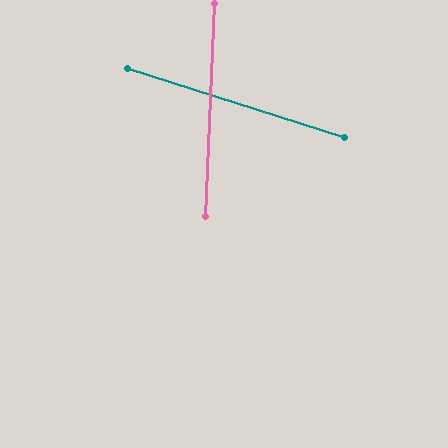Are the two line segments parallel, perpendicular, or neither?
Neither parallel nor perpendicular — they differ by about 75°.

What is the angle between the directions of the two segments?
Approximately 75 degrees.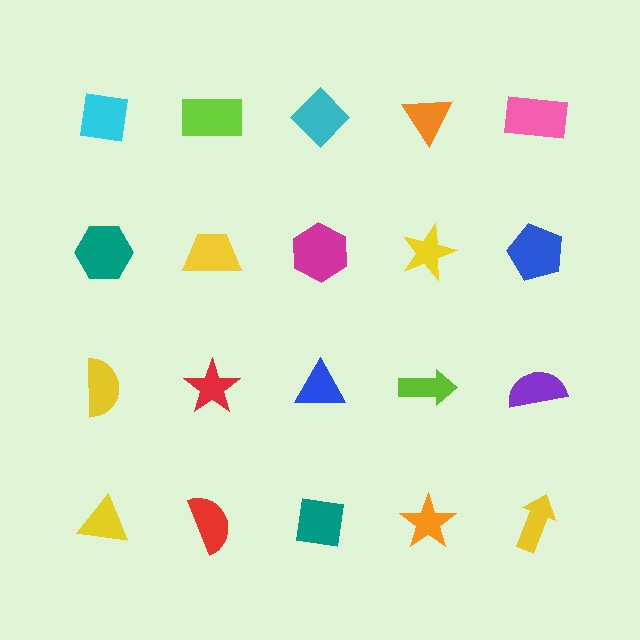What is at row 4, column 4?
An orange star.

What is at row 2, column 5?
A blue pentagon.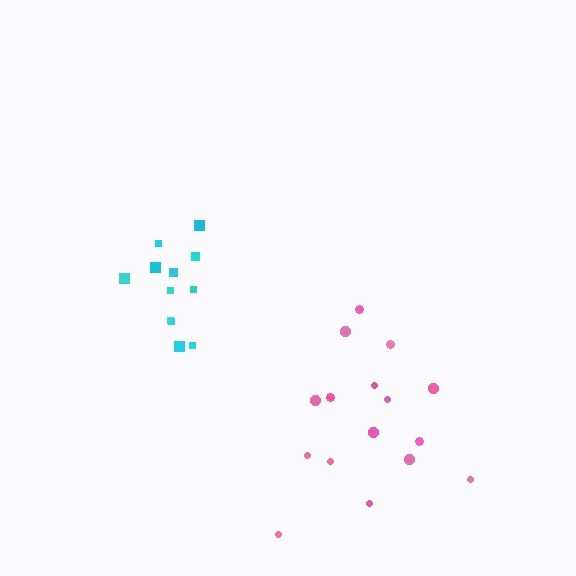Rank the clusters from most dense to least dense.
cyan, pink.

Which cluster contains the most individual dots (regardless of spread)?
Pink (16).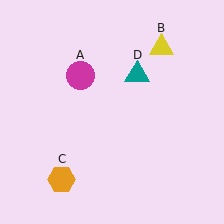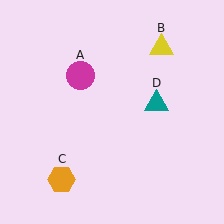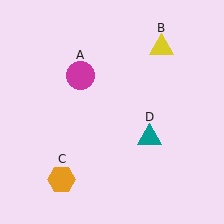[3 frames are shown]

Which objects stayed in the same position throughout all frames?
Magenta circle (object A) and yellow triangle (object B) and orange hexagon (object C) remained stationary.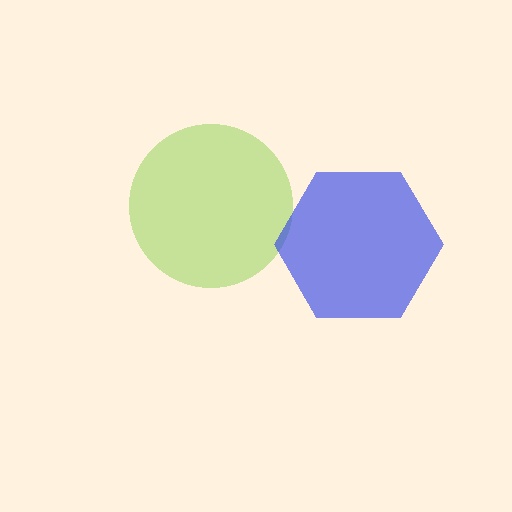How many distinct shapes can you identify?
There are 2 distinct shapes: a lime circle, a blue hexagon.